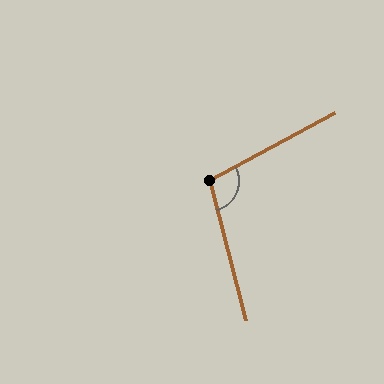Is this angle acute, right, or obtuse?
It is obtuse.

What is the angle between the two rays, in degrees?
Approximately 104 degrees.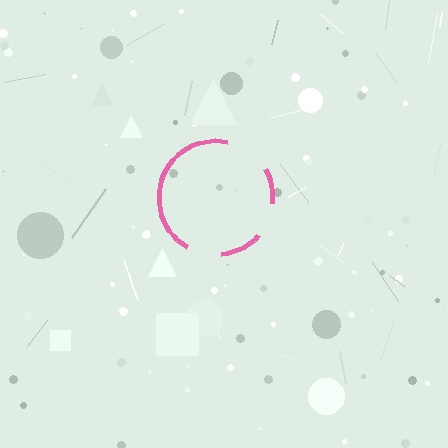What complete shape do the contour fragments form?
The contour fragments form a circle.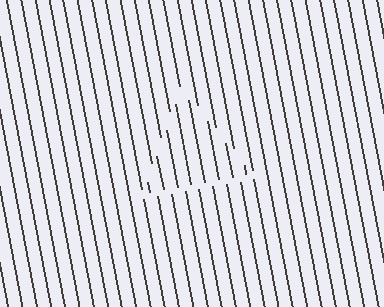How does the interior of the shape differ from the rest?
The interior of the shape contains the same grating, shifted by half a period — the contour is defined by the phase discontinuity where line-ends from the inner and outer gratings abut.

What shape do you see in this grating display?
An illusory triangle. The interior of the shape contains the same grating, shifted by half a period — the contour is defined by the phase discontinuity where line-ends from the inner and outer gratings abut.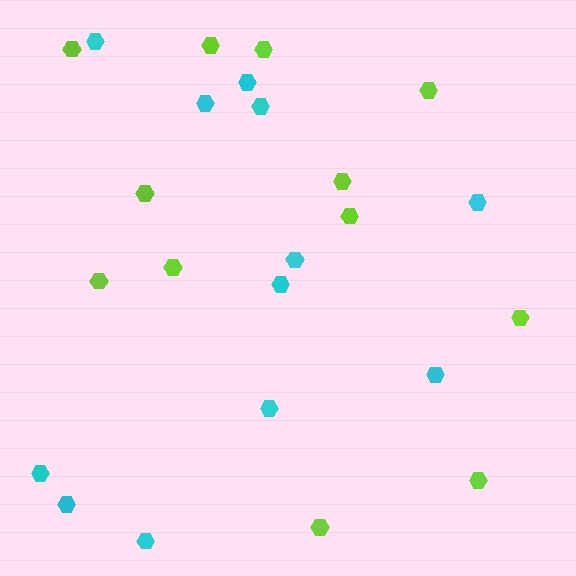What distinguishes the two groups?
There are 2 groups: one group of cyan hexagons (12) and one group of lime hexagons (12).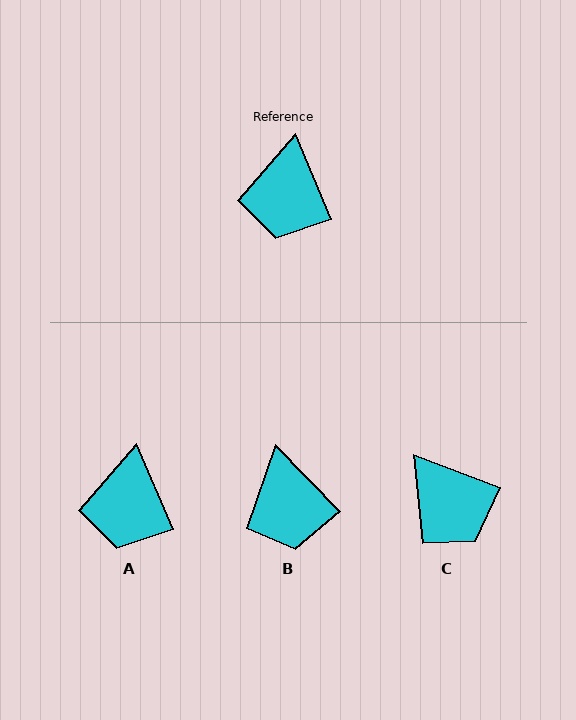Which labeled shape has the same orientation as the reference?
A.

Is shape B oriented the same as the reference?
No, it is off by about 21 degrees.